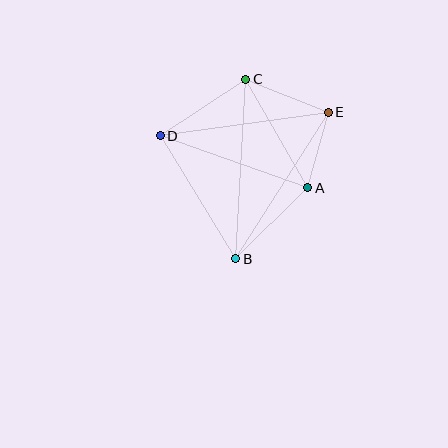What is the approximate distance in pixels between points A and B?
The distance between A and B is approximately 101 pixels.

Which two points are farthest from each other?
Points B and C are farthest from each other.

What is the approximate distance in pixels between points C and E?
The distance between C and E is approximately 89 pixels.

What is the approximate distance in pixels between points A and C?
The distance between A and C is approximately 125 pixels.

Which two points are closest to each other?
Points A and E are closest to each other.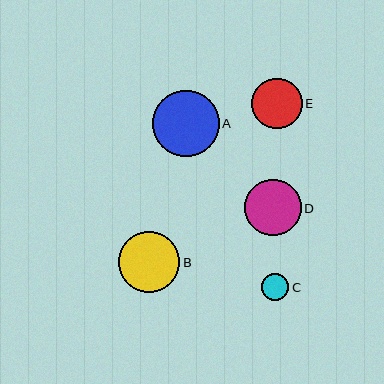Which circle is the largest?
Circle A is the largest with a size of approximately 66 pixels.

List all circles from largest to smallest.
From largest to smallest: A, B, D, E, C.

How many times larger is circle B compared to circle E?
Circle B is approximately 1.2 times the size of circle E.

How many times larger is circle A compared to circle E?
Circle A is approximately 1.3 times the size of circle E.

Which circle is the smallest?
Circle C is the smallest with a size of approximately 28 pixels.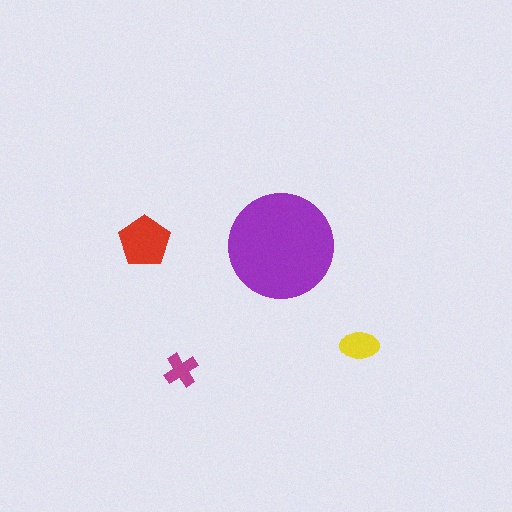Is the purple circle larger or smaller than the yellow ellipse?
Larger.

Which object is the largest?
The purple circle.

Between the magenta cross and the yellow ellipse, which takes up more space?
The yellow ellipse.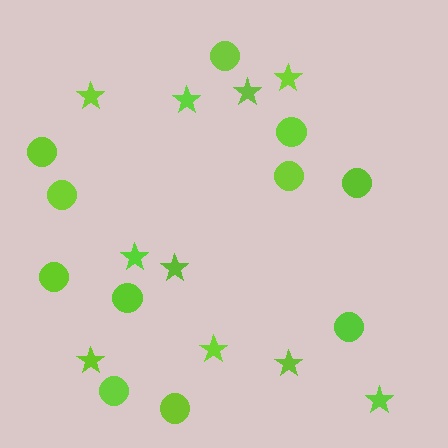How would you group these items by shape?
There are 2 groups: one group of stars (10) and one group of circles (11).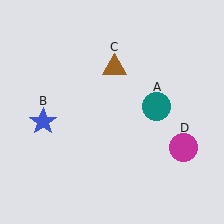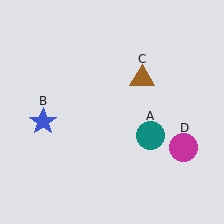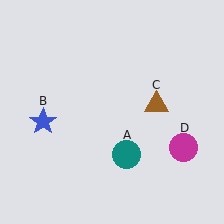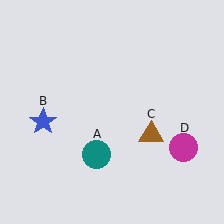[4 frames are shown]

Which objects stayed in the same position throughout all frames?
Blue star (object B) and magenta circle (object D) remained stationary.